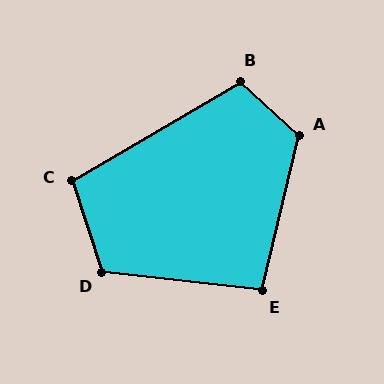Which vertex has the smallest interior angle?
E, at approximately 97 degrees.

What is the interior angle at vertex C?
Approximately 102 degrees (obtuse).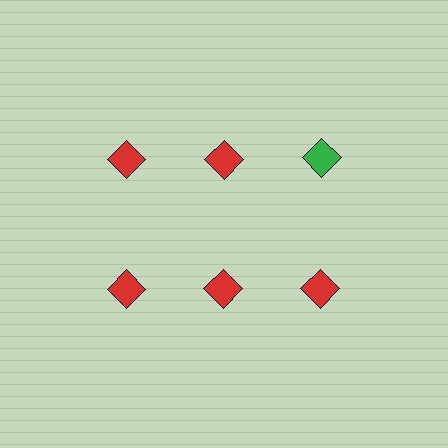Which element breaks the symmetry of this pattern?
The green diamond in the top row, center column breaks the symmetry. All other shapes are red diamonds.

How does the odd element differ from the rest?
It has a different color: green instead of red.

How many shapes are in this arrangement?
There are 6 shapes arranged in a grid pattern.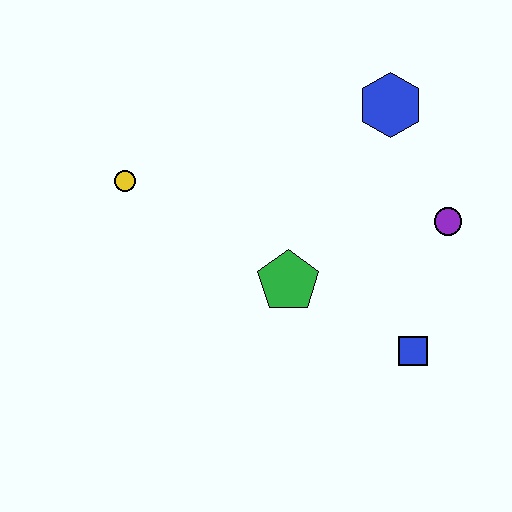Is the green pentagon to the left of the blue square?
Yes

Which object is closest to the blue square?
The purple circle is closest to the blue square.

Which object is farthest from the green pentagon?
The blue hexagon is farthest from the green pentagon.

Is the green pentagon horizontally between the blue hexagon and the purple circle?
No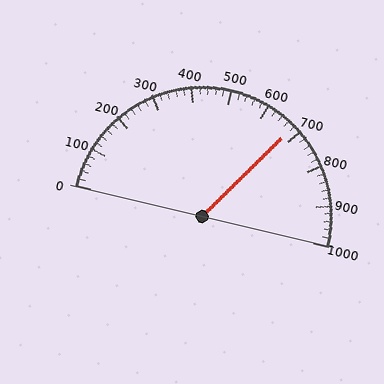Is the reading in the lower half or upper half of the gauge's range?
The reading is in the upper half of the range (0 to 1000).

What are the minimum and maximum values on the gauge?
The gauge ranges from 0 to 1000.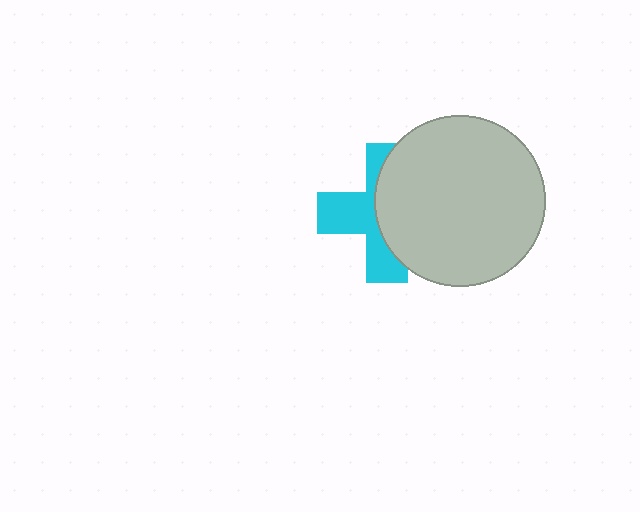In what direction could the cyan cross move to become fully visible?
The cyan cross could move left. That would shift it out from behind the light gray circle entirely.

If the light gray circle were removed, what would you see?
You would see the complete cyan cross.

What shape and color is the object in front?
The object in front is a light gray circle.